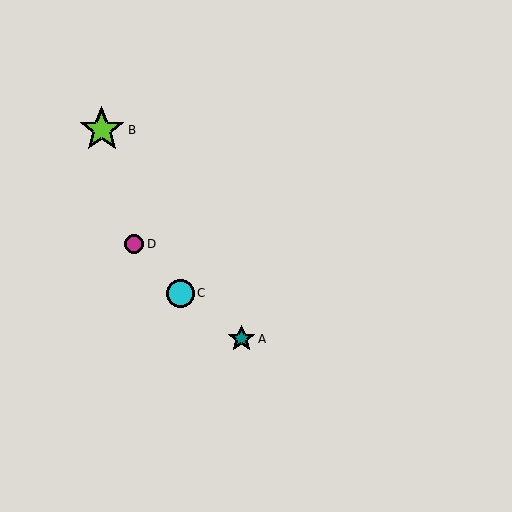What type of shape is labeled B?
Shape B is a lime star.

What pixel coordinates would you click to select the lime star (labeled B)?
Click at (102, 130) to select the lime star B.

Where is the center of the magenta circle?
The center of the magenta circle is at (134, 244).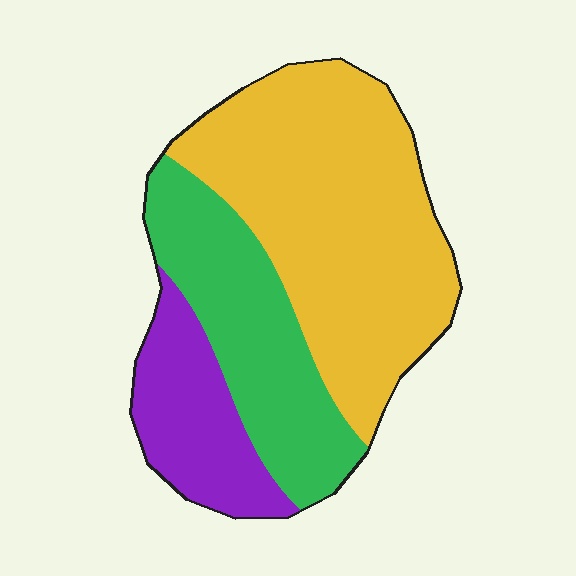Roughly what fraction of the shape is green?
Green takes up between a quarter and a half of the shape.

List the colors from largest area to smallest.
From largest to smallest: yellow, green, purple.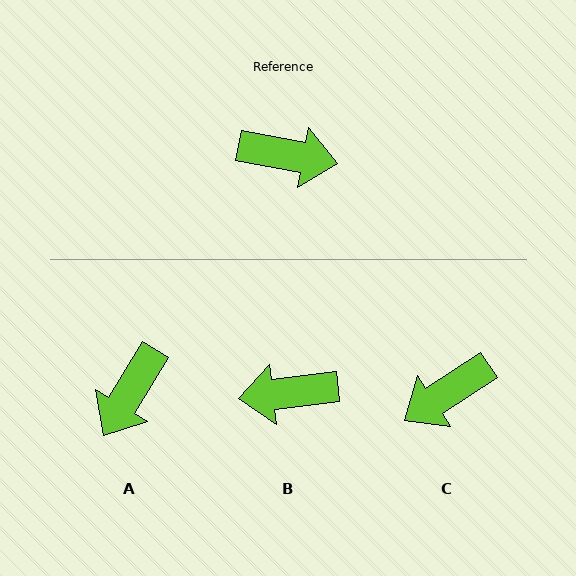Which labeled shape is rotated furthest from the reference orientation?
B, about 163 degrees away.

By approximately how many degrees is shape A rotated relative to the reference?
Approximately 111 degrees clockwise.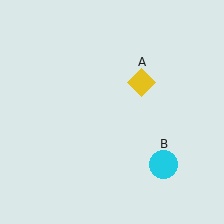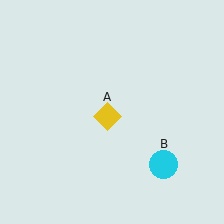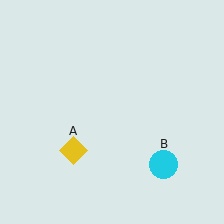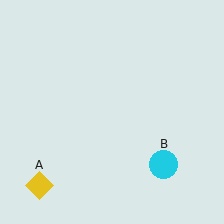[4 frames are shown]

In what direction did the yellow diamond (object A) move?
The yellow diamond (object A) moved down and to the left.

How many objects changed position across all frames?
1 object changed position: yellow diamond (object A).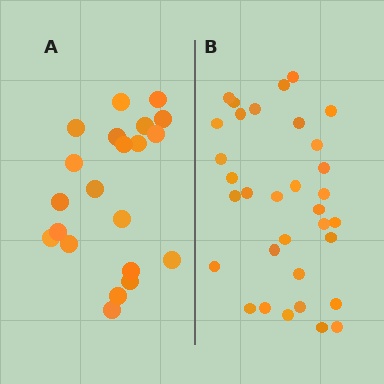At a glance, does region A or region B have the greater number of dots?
Region B (the right region) has more dots.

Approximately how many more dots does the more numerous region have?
Region B has roughly 12 or so more dots than region A.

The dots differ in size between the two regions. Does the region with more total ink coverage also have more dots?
No. Region A has more total ink coverage because its dots are larger, but region B actually contains more individual dots. Total area can be misleading — the number of items is what matters here.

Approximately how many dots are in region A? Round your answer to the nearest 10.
About 20 dots. (The exact count is 21, which rounds to 20.)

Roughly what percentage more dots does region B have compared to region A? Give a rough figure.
About 55% more.